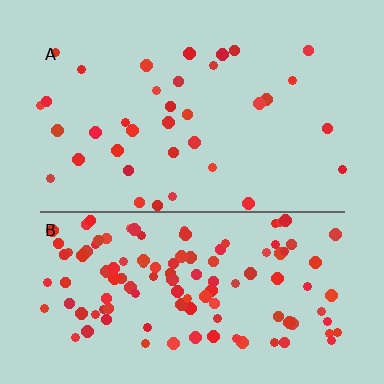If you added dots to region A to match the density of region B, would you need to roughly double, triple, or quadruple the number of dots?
Approximately triple.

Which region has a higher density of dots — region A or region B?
B (the bottom).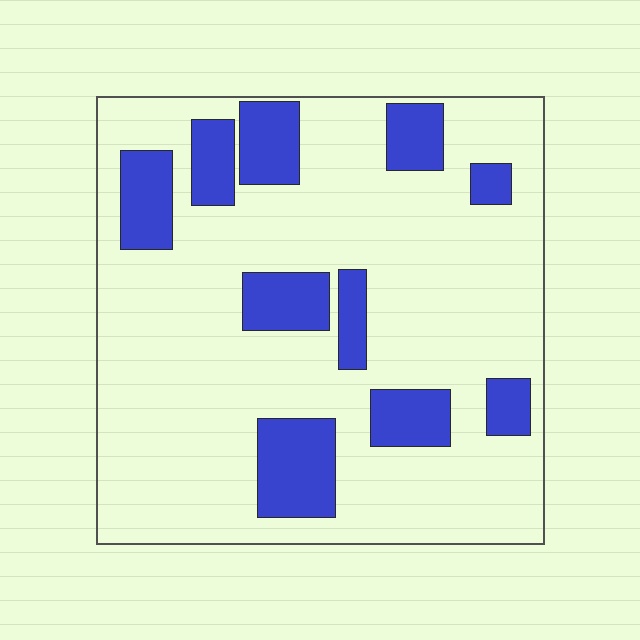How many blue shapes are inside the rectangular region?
10.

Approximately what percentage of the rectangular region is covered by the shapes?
Approximately 20%.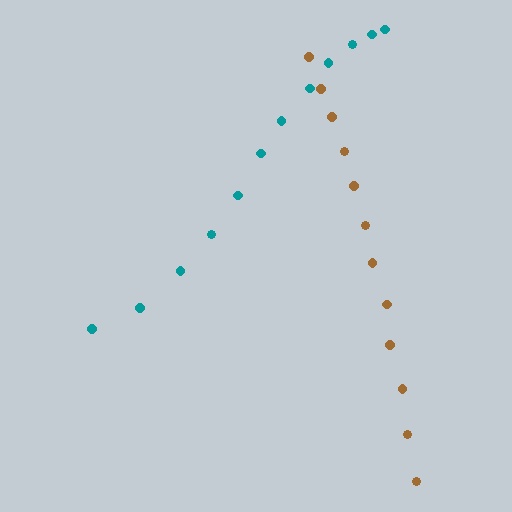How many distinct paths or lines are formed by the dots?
There are 2 distinct paths.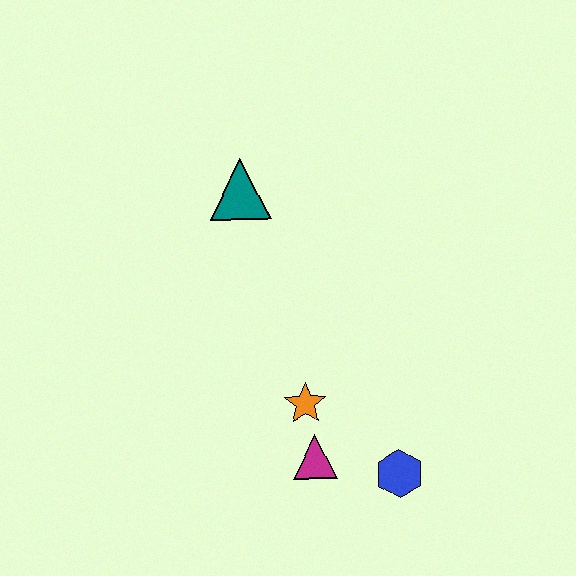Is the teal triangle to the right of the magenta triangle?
No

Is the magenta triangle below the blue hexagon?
No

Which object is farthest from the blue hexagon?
The teal triangle is farthest from the blue hexagon.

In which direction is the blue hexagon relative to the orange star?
The blue hexagon is to the right of the orange star.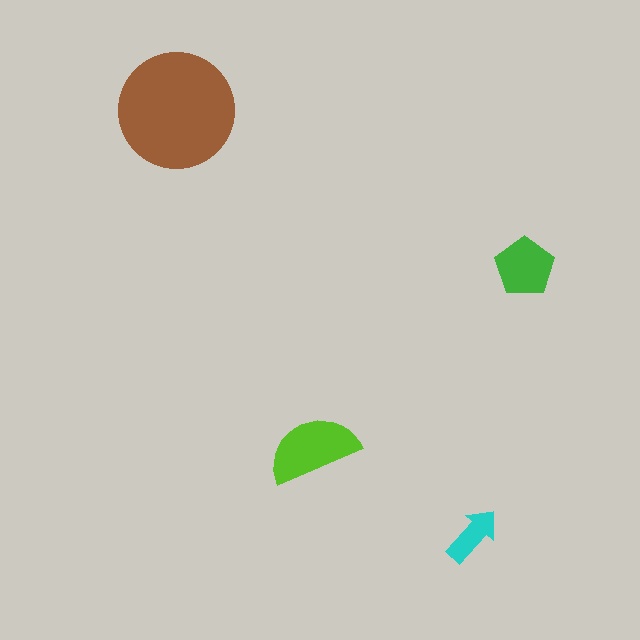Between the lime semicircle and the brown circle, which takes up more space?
The brown circle.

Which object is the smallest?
The cyan arrow.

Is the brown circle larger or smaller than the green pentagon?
Larger.